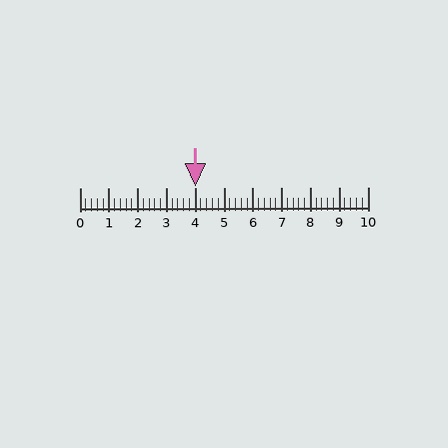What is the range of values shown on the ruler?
The ruler shows values from 0 to 10.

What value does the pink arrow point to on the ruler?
The pink arrow points to approximately 4.0.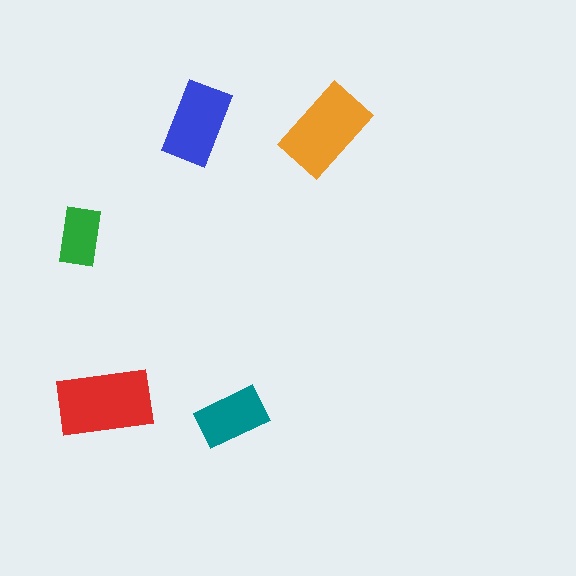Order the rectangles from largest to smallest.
the red one, the orange one, the blue one, the teal one, the green one.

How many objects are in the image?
There are 5 objects in the image.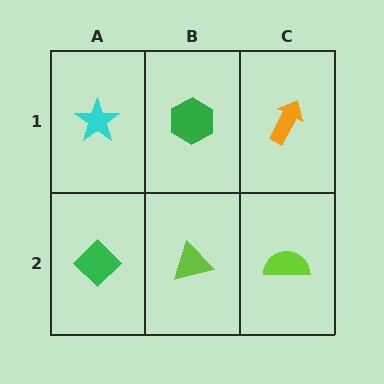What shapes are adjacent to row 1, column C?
A lime semicircle (row 2, column C), a green hexagon (row 1, column B).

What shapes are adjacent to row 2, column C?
An orange arrow (row 1, column C), a lime triangle (row 2, column B).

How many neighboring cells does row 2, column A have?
2.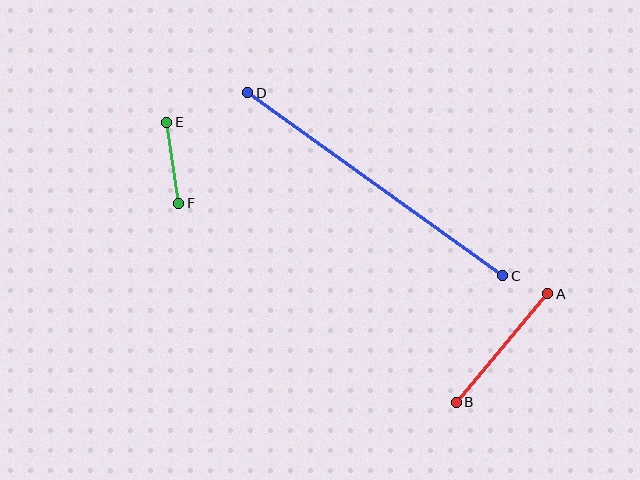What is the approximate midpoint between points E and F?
The midpoint is at approximately (173, 163) pixels.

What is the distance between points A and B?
The distance is approximately 142 pixels.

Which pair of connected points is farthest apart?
Points C and D are farthest apart.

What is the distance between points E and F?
The distance is approximately 82 pixels.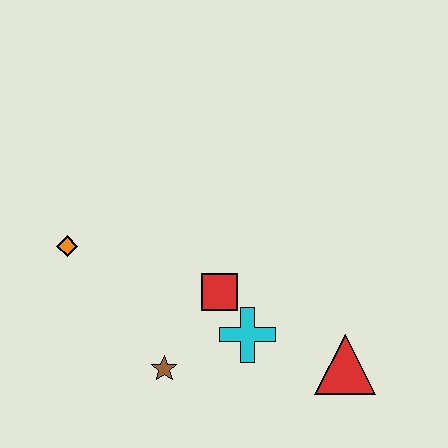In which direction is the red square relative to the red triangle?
The red square is to the left of the red triangle.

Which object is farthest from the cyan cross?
The orange diamond is farthest from the cyan cross.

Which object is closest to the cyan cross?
The red square is closest to the cyan cross.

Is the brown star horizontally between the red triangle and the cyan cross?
No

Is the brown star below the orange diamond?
Yes